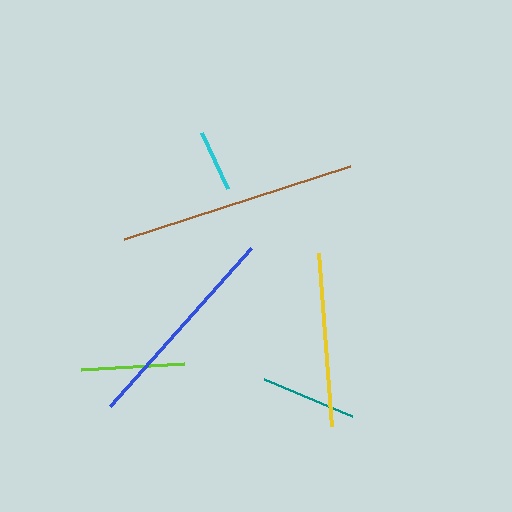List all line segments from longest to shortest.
From longest to shortest: brown, blue, yellow, lime, teal, cyan.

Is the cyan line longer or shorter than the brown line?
The brown line is longer than the cyan line.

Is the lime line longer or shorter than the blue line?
The blue line is longer than the lime line.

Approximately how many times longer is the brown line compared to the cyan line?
The brown line is approximately 3.9 times the length of the cyan line.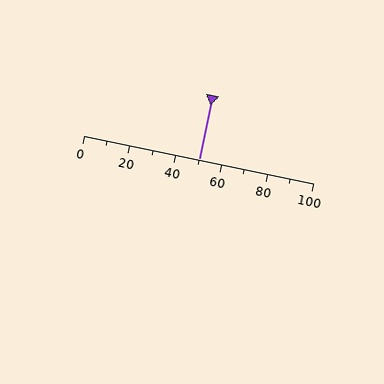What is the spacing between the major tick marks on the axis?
The major ticks are spaced 20 apart.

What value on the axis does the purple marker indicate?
The marker indicates approximately 50.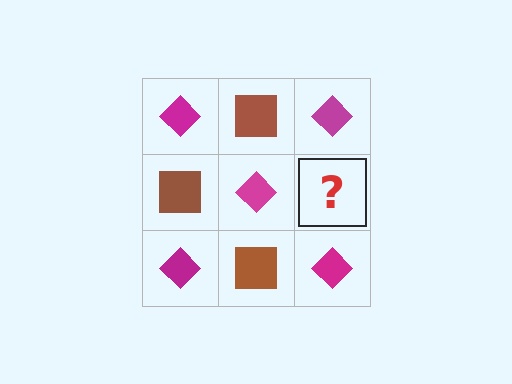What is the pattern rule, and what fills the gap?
The rule is that it alternates magenta diamond and brown square in a checkerboard pattern. The gap should be filled with a brown square.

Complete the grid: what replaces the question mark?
The question mark should be replaced with a brown square.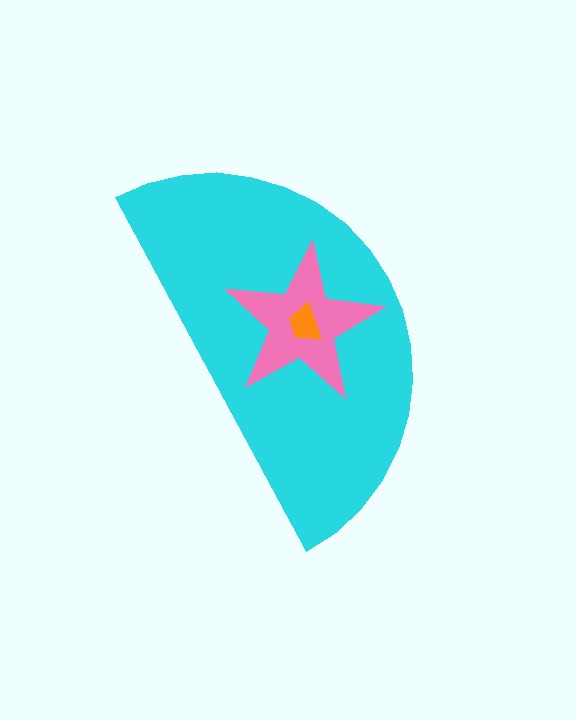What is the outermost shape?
The cyan semicircle.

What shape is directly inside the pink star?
The orange trapezoid.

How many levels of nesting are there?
3.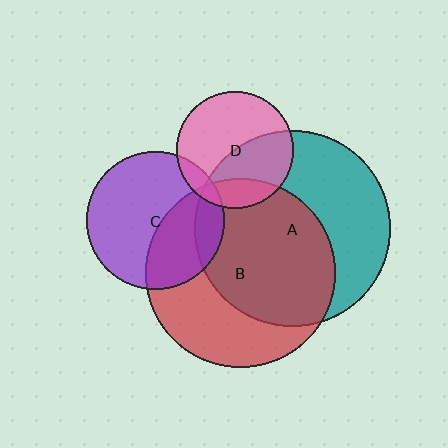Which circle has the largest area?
Circle A (teal).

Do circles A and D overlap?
Yes.